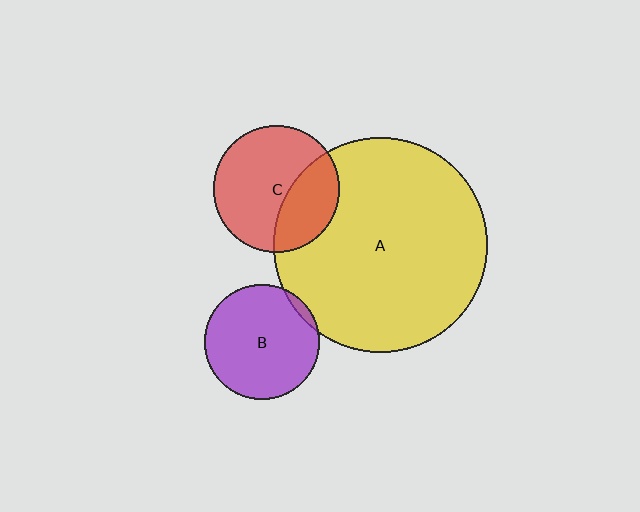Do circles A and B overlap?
Yes.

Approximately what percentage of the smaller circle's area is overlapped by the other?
Approximately 5%.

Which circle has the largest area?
Circle A (yellow).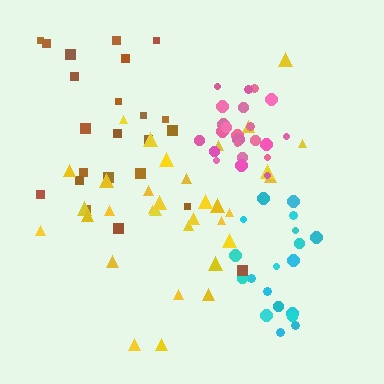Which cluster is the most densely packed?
Pink.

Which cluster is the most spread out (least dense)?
Brown.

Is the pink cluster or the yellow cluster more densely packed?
Pink.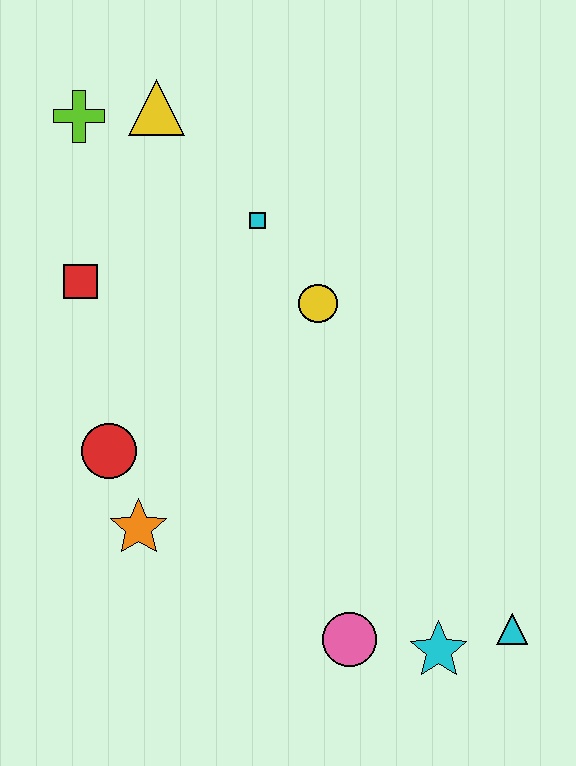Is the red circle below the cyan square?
Yes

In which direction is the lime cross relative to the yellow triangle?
The lime cross is to the left of the yellow triangle.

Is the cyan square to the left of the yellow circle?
Yes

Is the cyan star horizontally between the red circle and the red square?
No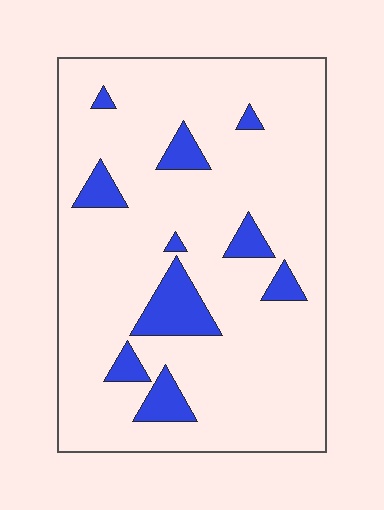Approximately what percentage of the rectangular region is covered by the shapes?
Approximately 10%.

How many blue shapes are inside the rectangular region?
10.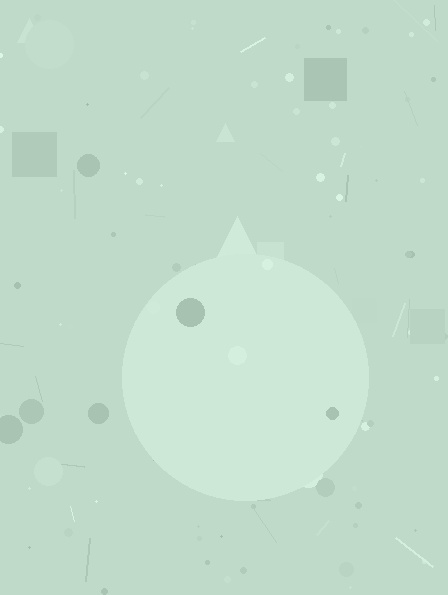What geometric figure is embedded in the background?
A circle is embedded in the background.